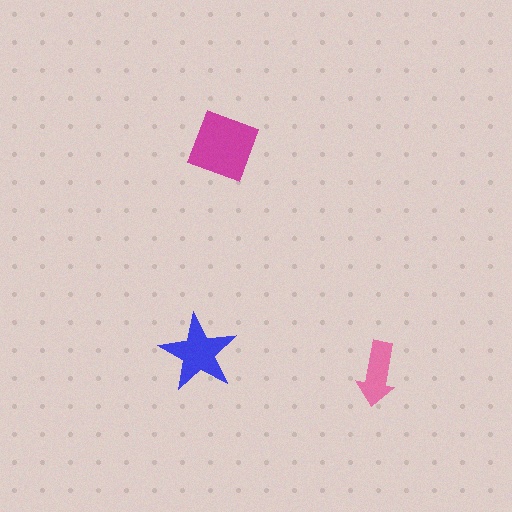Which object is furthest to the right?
The pink arrow is rightmost.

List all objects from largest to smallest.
The magenta square, the blue star, the pink arrow.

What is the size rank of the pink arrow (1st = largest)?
3rd.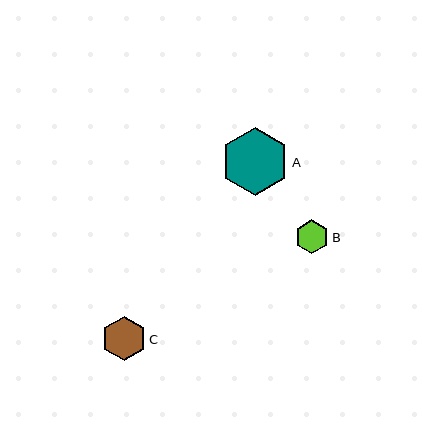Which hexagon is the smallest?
Hexagon B is the smallest with a size of approximately 34 pixels.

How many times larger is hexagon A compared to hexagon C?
Hexagon A is approximately 1.5 times the size of hexagon C.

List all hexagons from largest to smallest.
From largest to smallest: A, C, B.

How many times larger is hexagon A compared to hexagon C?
Hexagon A is approximately 1.5 times the size of hexagon C.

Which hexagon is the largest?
Hexagon A is the largest with a size of approximately 68 pixels.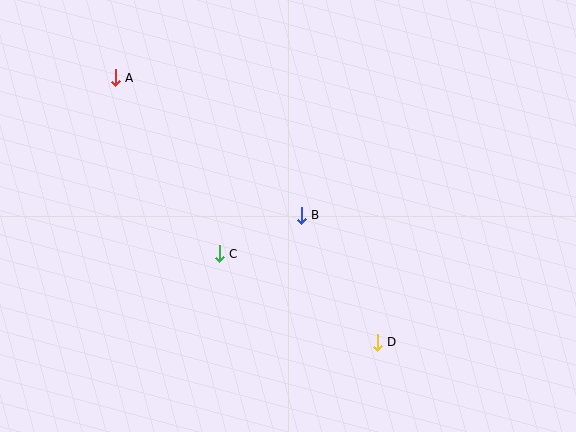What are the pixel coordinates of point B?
Point B is at (301, 215).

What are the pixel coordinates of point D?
Point D is at (377, 342).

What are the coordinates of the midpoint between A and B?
The midpoint between A and B is at (208, 146).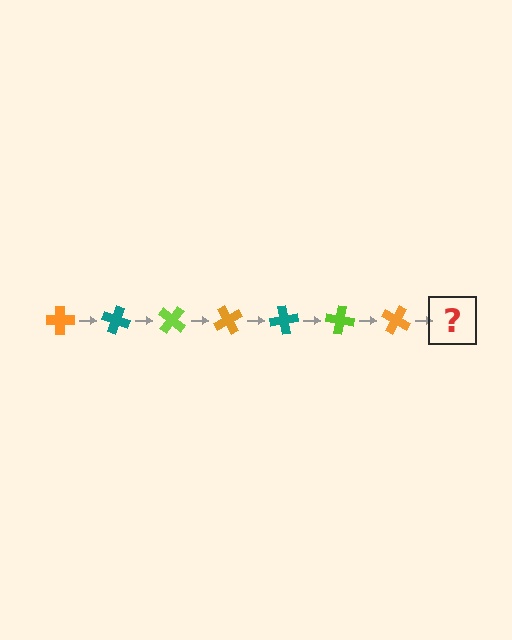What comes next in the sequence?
The next element should be a teal cross, rotated 140 degrees from the start.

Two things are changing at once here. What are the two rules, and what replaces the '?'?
The two rules are that it rotates 20 degrees each step and the color cycles through orange, teal, and lime. The '?' should be a teal cross, rotated 140 degrees from the start.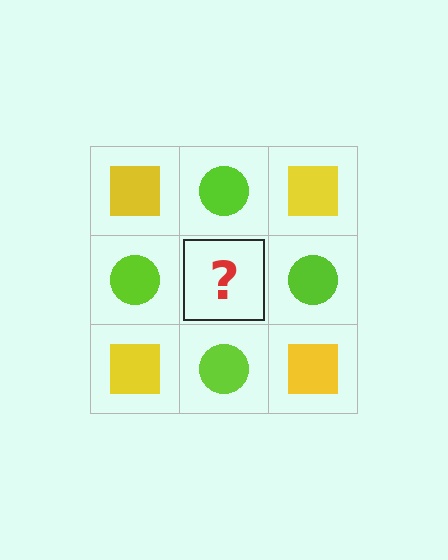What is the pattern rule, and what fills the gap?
The rule is that it alternates yellow square and lime circle in a checkerboard pattern. The gap should be filled with a yellow square.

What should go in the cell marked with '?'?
The missing cell should contain a yellow square.